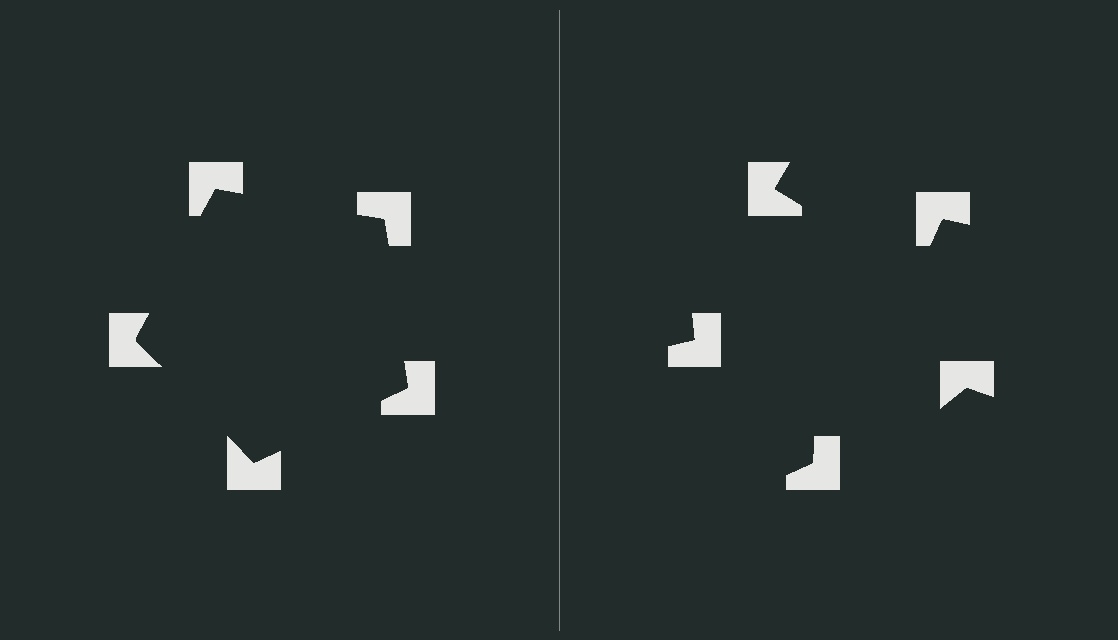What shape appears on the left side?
An illusory pentagon.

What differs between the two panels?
The notched squares are positioned identically on both sides; only the wedge orientations differ. On the left they align to a pentagon; on the right they are misaligned.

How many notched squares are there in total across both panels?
10 — 5 on each side.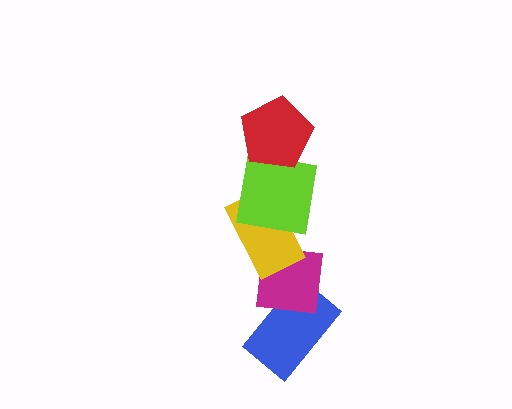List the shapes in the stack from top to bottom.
From top to bottom: the red pentagon, the lime square, the yellow rectangle, the magenta square, the blue rectangle.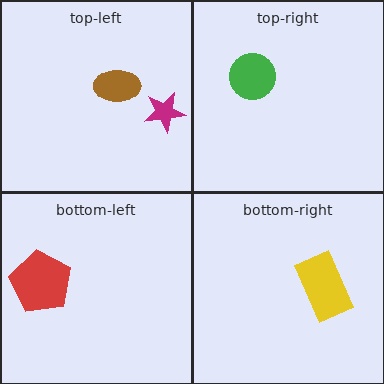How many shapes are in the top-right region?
1.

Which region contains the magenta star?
The top-left region.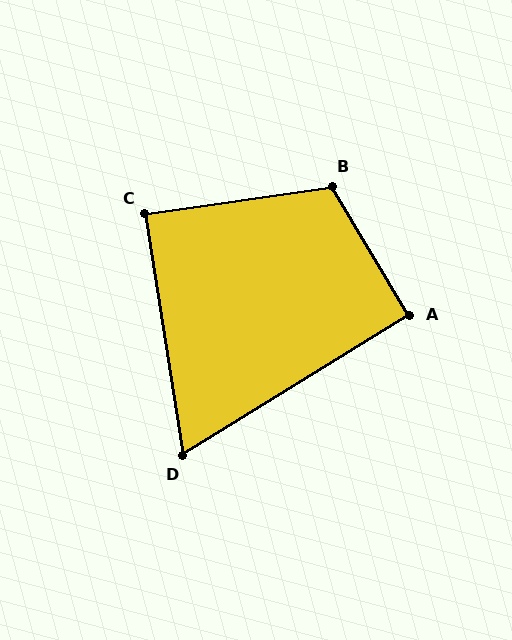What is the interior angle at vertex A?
Approximately 91 degrees (approximately right).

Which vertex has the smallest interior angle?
D, at approximately 67 degrees.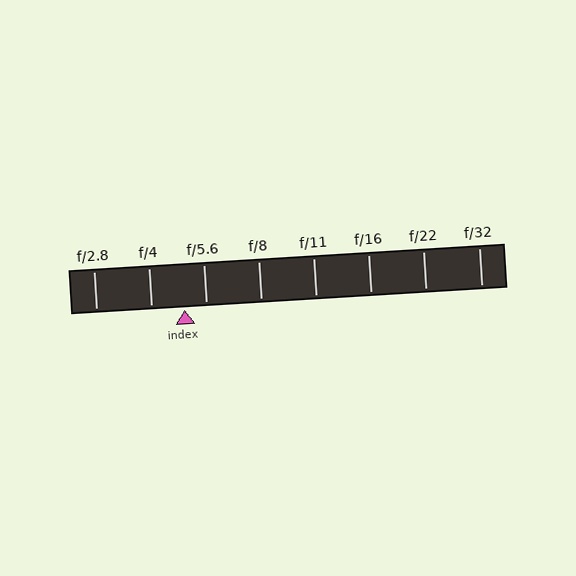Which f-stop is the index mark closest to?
The index mark is closest to f/5.6.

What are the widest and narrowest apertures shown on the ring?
The widest aperture shown is f/2.8 and the narrowest is f/32.